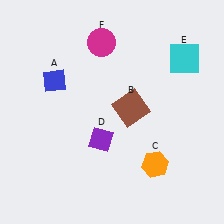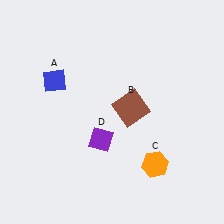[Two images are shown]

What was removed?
The cyan square (E), the magenta circle (F) were removed in Image 2.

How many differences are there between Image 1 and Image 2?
There are 2 differences between the two images.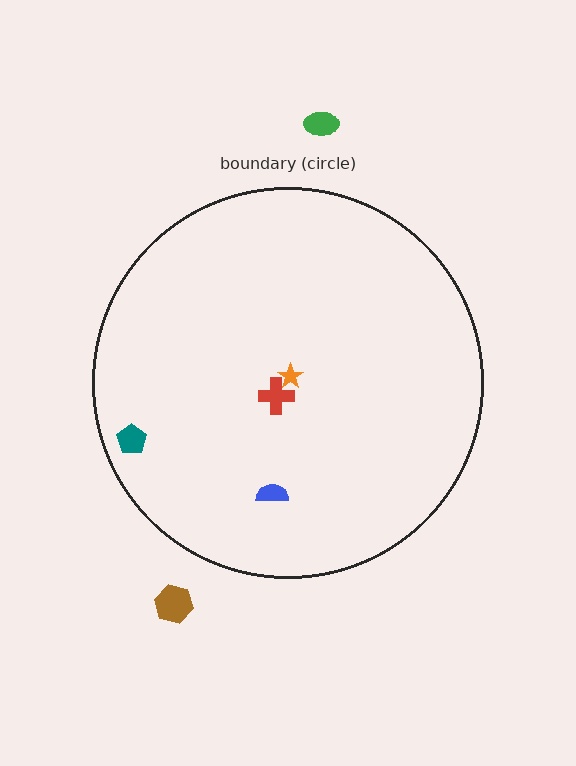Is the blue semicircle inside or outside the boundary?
Inside.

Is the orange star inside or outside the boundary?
Inside.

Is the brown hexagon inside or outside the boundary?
Outside.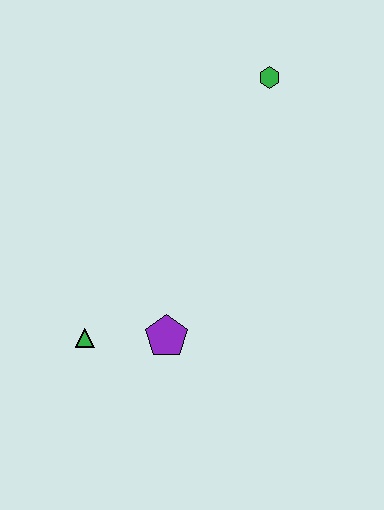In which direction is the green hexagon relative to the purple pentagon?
The green hexagon is above the purple pentagon.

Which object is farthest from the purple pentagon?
The green hexagon is farthest from the purple pentagon.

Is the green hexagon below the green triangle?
No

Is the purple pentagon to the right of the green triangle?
Yes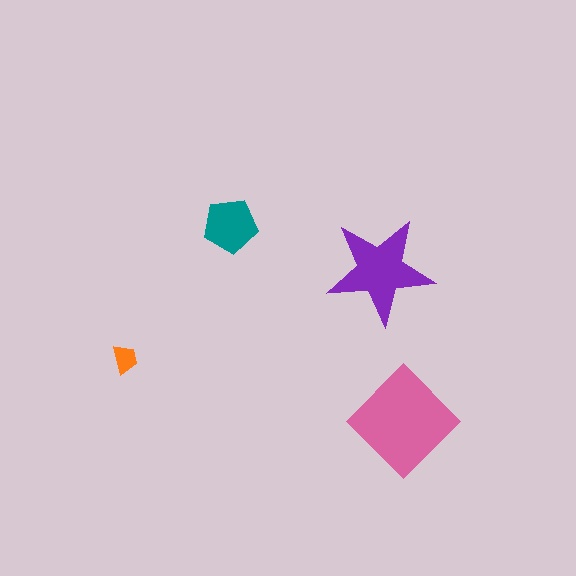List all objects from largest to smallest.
The pink diamond, the purple star, the teal pentagon, the orange trapezoid.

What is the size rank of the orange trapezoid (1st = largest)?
4th.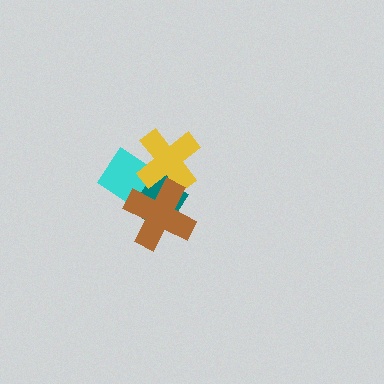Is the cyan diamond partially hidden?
Yes, it is partially covered by another shape.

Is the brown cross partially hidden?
No, no other shape covers it.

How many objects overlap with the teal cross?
3 objects overlap with the teal cross.